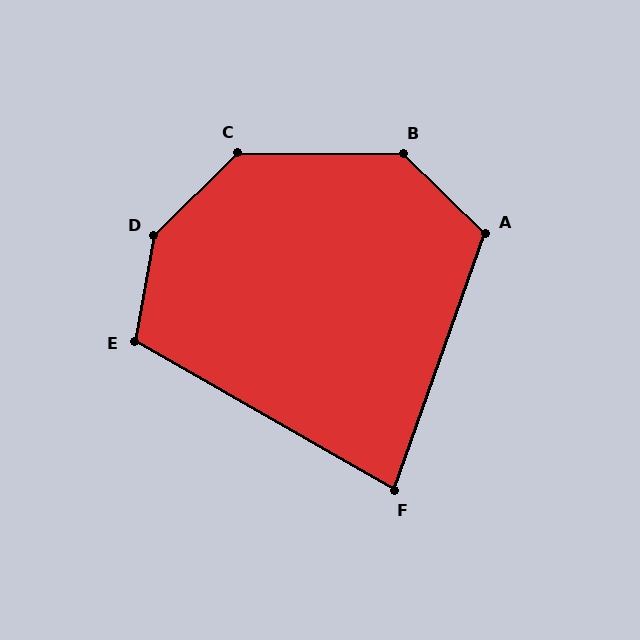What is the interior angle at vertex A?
Approximately 115 degrees (obtuse).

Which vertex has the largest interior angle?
D, at approximately 145 degrees.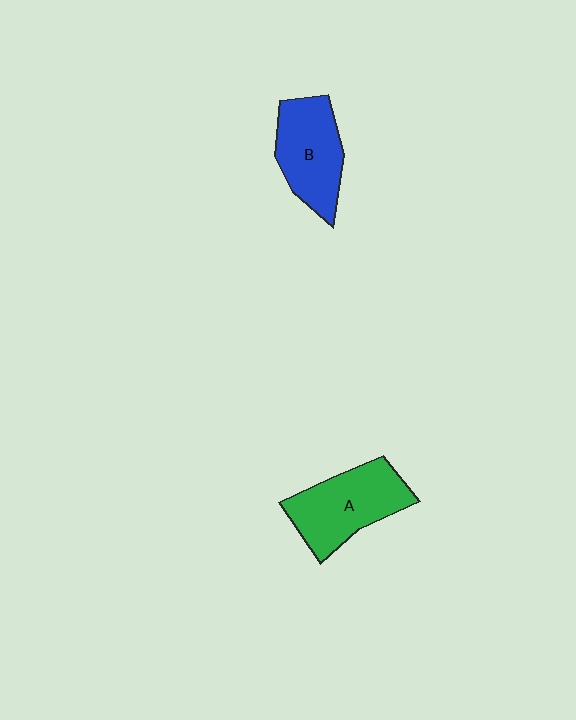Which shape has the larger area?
Shape A (green).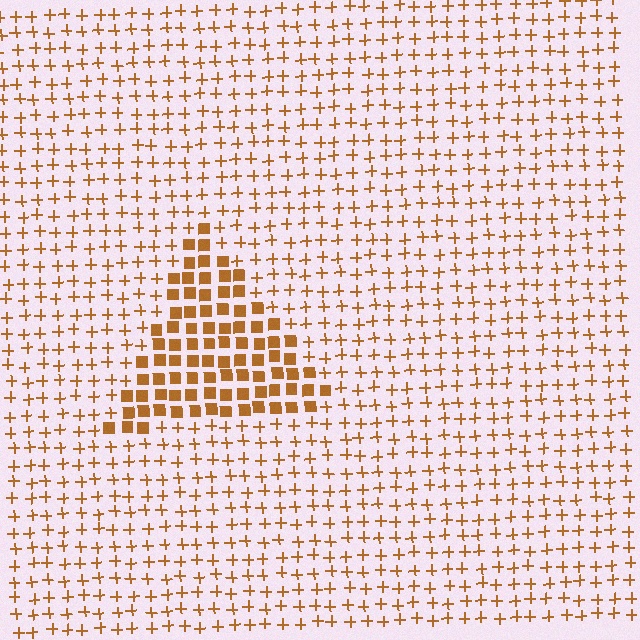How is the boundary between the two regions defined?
The boundary is defined by a change in element shape: squares inside vs. plus signs outside. All elements share the same color and spacing.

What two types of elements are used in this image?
The image uses squares inside the triangle region and plus signs outside it.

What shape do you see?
I see a triangle.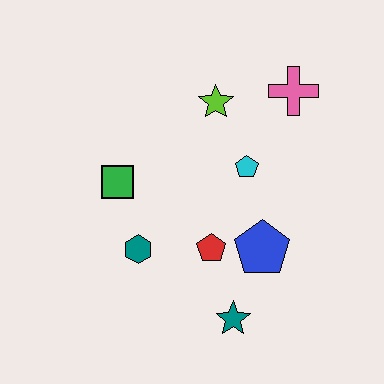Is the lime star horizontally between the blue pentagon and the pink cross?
No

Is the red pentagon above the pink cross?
No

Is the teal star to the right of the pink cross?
No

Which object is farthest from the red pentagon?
The pink cross is farthest from the red pentagon.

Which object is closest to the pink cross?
The lime star is closest to the pink cross.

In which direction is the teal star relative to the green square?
The teal star is below the green square.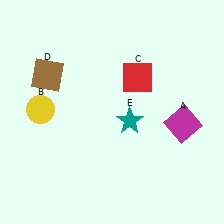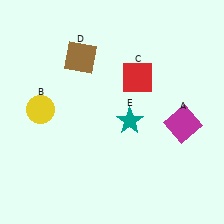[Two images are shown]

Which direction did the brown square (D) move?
The brown square (D) moved right.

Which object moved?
The brown square (D) moved right.